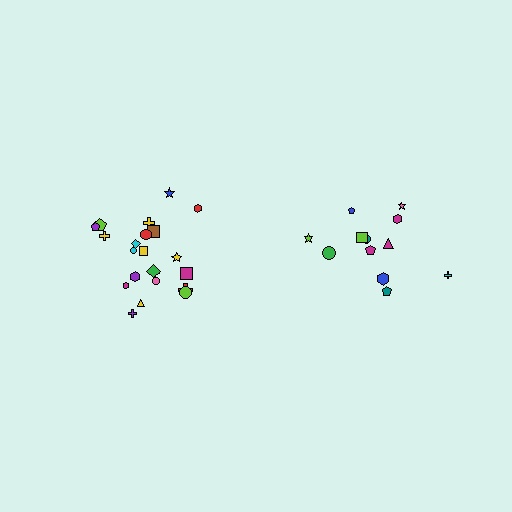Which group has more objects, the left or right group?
The left group.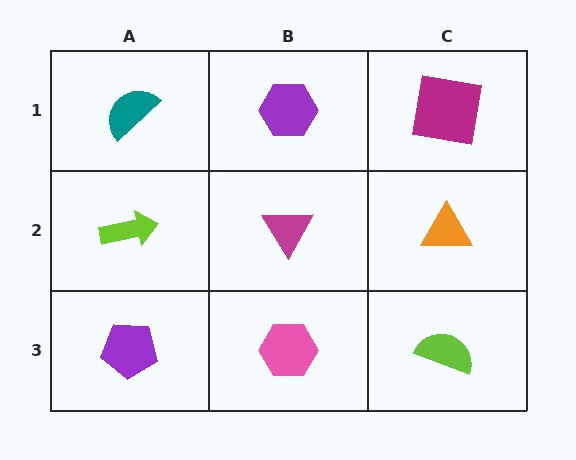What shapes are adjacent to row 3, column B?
A magenta triangle (row 2, column B), a purple pentagon (row 3, column A), a lime semicircle (row 3, column C).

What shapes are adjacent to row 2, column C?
A magenta square (row 1, column C), a lime semicircle (row 3, column C), a magenta triangle (row 2, column B).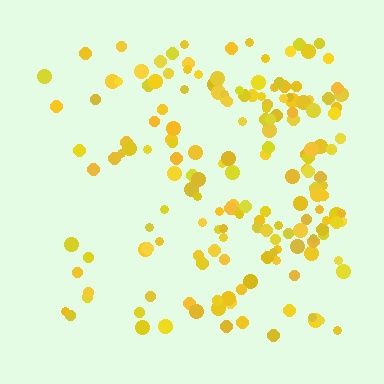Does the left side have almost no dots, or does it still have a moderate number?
Still a moderate number, just noticeably fewer than the right.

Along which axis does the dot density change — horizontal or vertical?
Horizontal.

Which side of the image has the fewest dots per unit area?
The left.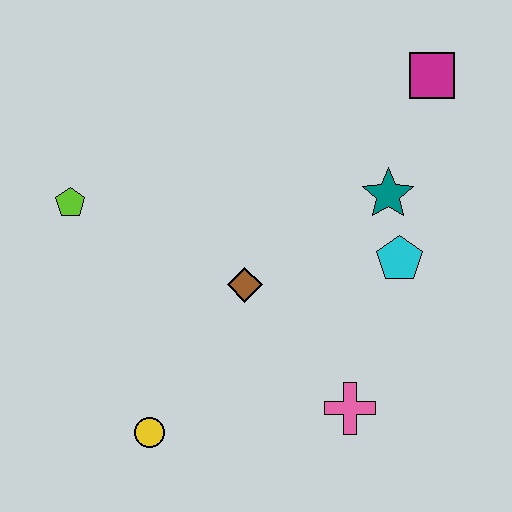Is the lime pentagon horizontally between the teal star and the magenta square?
No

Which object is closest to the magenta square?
The teal star is closest to the magenta square.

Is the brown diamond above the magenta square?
No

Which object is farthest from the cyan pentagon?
The lime pentagon is farthest from the cyan pentagon.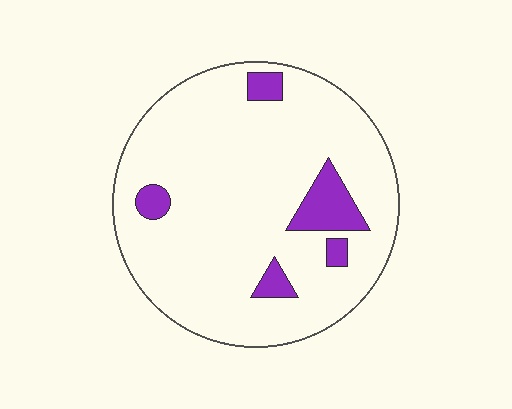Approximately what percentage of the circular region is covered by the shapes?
Approximately 10%.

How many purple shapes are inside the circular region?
5.